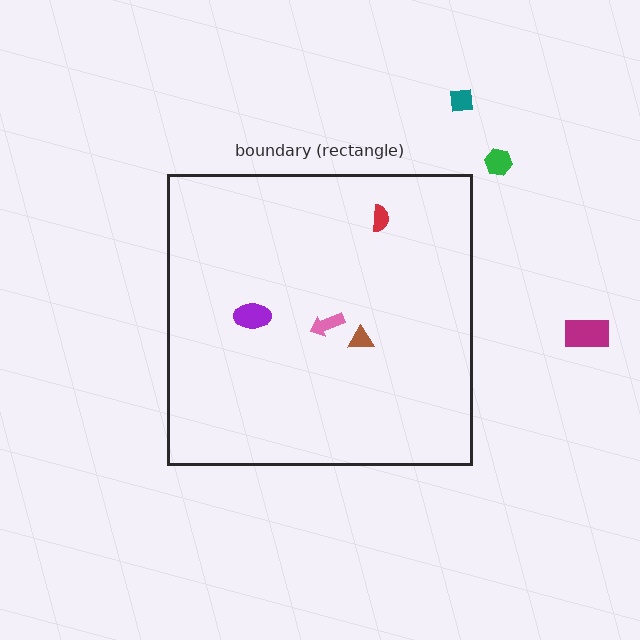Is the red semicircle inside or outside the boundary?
Inside.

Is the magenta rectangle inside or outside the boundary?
Outside.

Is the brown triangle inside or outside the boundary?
Inside.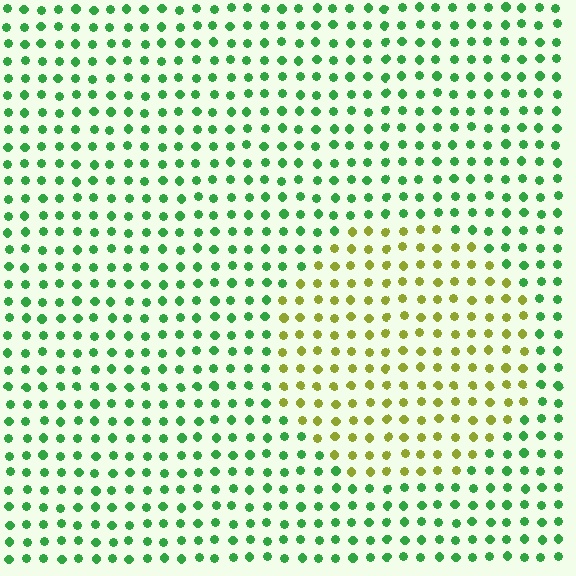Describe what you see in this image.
The image is filled with small green elements in a uniform arrangement. A circle-shaped region is visible where the elements are tinted to a slightly different hue, forming a subtle color boundary.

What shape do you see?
I see a circle.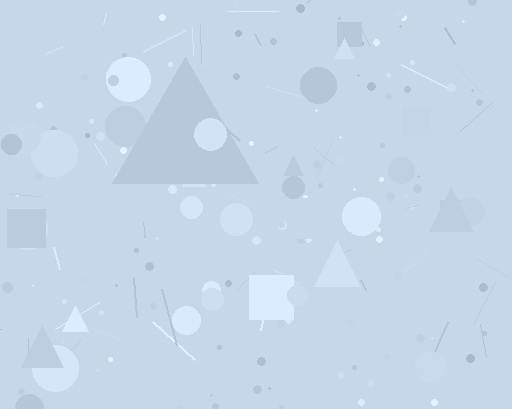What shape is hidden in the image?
A triangle is hidden in the image.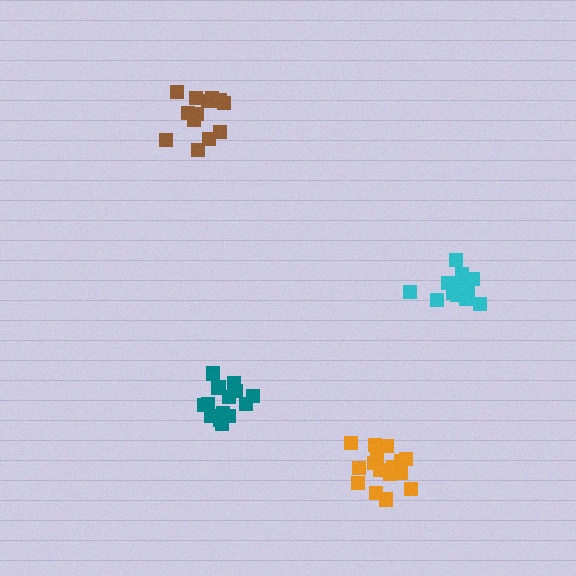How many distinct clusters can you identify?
There are 4 distinct clusters.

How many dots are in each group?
Group 1: 17 dots, Group 2: 16 dots, Group 3: 14 dots, Group 4: 13 dots (60 total).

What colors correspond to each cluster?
The clusters are colored: orange, teal, cyan, brown.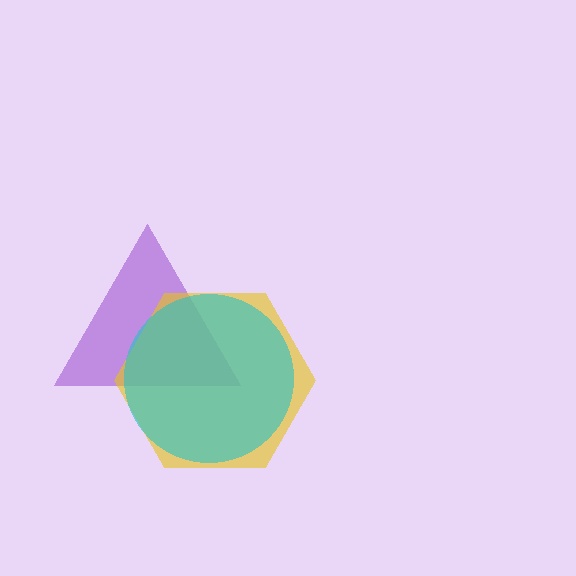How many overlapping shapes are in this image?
There are 3 overlapping shapes in the image.